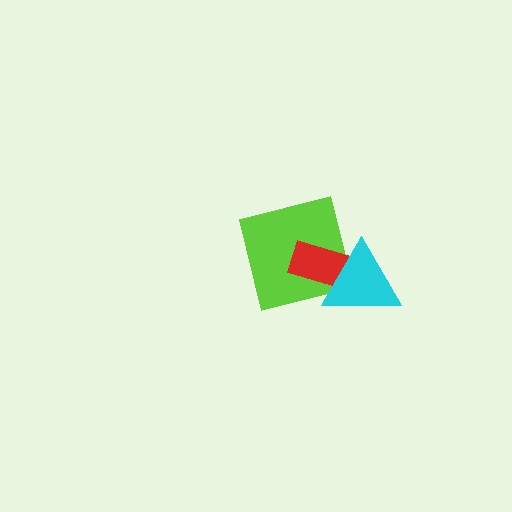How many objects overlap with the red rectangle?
2 objects overlap with the red rectangle.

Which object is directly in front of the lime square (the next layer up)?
The red rectangle is directly in front of the lime square.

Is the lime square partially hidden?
Yes, it is partially covered by another shape.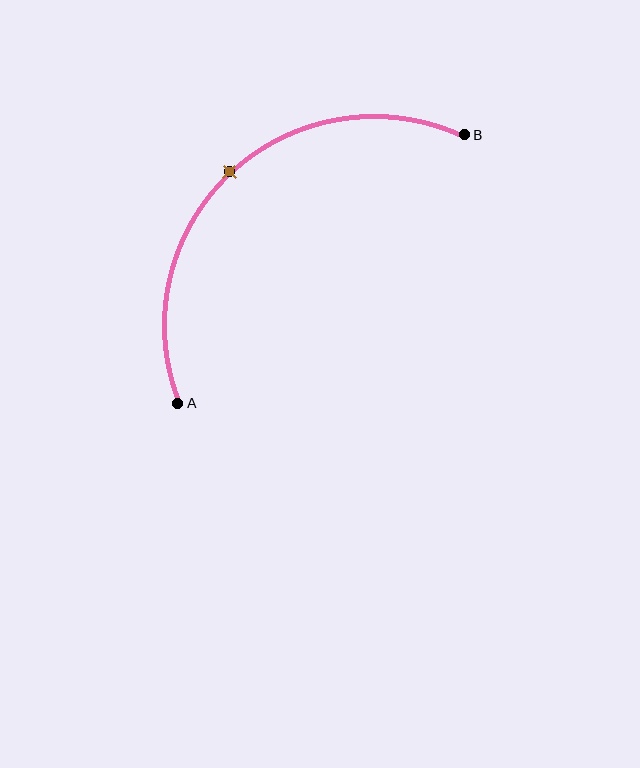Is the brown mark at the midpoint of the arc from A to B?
Yes. The brown mark lies on the arc at equal arc-length from both A and B — it is the arc midpoint.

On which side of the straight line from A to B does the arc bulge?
The arc bulges above and to the left of the straight line connecting A and B.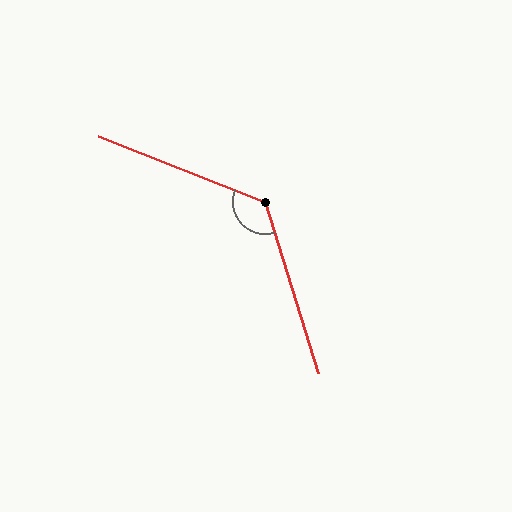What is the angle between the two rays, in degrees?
Approximately 129 degrees.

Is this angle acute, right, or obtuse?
It is obtuse.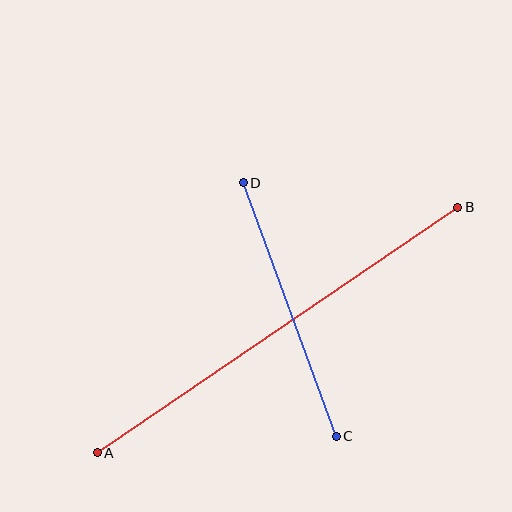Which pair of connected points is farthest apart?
Points A and B are farthest apart.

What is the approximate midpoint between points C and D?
The midpoint is at approximately (290, 310) pixels.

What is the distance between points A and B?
The distance is approximately 436 pixels.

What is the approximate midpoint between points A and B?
The midpoint is at approximately (277, 330) pixels.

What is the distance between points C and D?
The distance is approximately 270 pixels.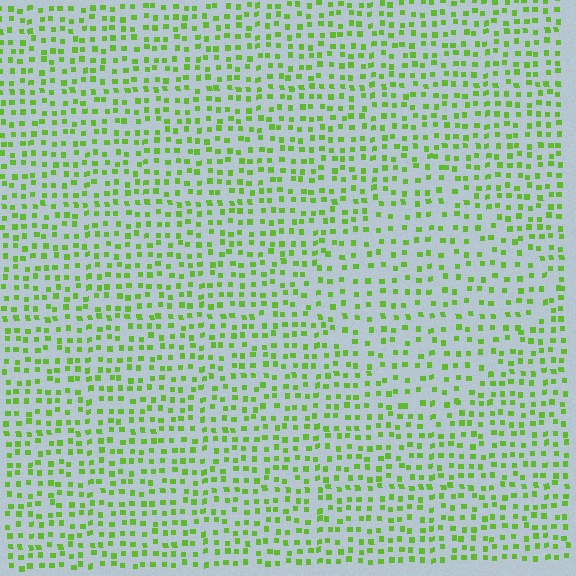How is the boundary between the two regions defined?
The boundary is defined by a change in element density (approximately 1.5x ratio). All elements are the same color, size, and shape.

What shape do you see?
I see a diamond.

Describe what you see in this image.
The image contains small lime elements arranged at two different densities. A diamond-shaped region is visible where the elements are less densely packed than the surrounding area.